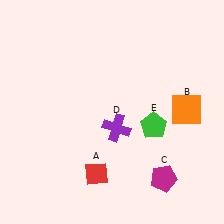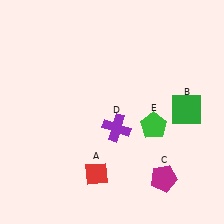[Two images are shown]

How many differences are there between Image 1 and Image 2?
There is 1 difference between the two images.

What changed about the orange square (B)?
In Image 1, B is orange. In Image 2, it changed to green.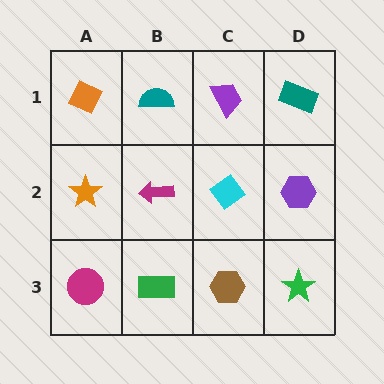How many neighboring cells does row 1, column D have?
2.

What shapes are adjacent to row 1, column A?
An orange star (row 2, column A), a teal semicircle (row 1, column B).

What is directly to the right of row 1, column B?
A purple trapezoid.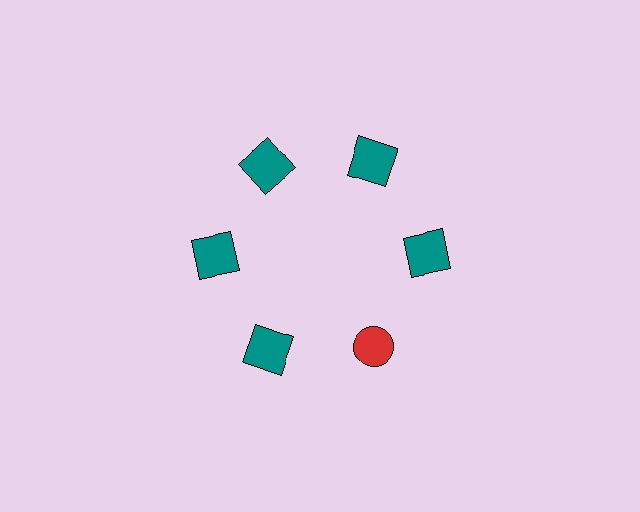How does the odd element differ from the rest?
It differs in both color (red instead of teal) and shape (circle instead of square).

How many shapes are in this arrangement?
There are 6 shapes arranged in a ring pattern.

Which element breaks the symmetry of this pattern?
The red circle at roughly the 5 o'clock position breaks the symmetry. All other shapes are teal squares.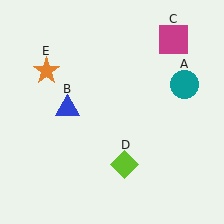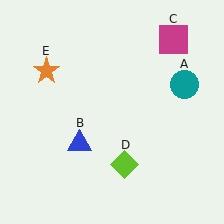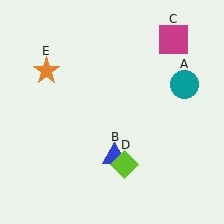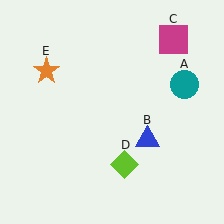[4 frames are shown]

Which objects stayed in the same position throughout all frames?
Teal circle (object A) and magenta square (object C) and lime diamond (object D) and orange star (object E) remained stationary.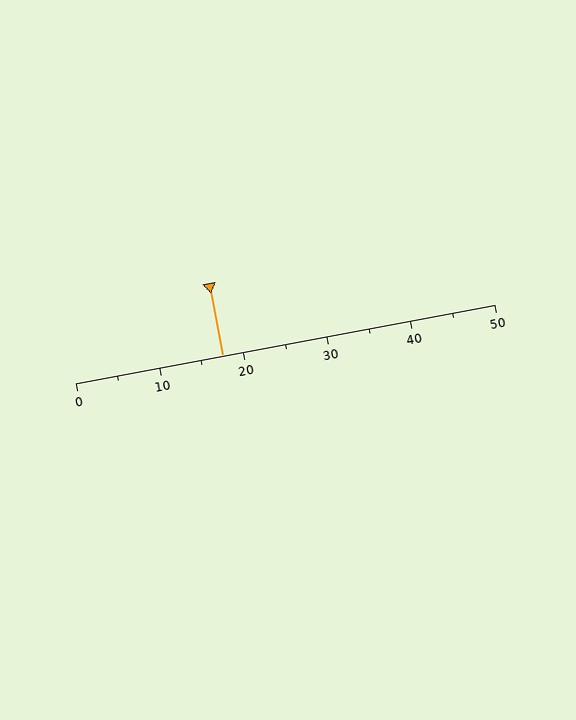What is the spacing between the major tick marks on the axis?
The major ticks are spaced 10 apart.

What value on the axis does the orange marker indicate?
The marker indicates approximately 17.5.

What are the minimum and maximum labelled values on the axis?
The axis runs from 0 to 50.